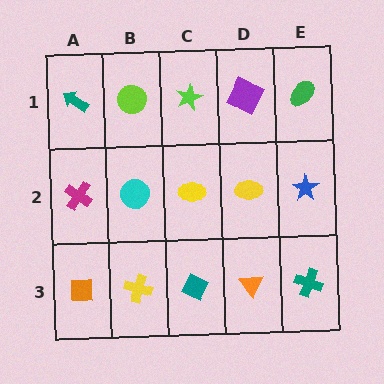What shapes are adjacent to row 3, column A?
A magenta cross (row 2, column A), a yellow cross (row 3, column B).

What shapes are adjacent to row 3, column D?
A yellow ellipse (row 2, column D), a teal diamond (row 3, column C), a teal cross (row 3, column E).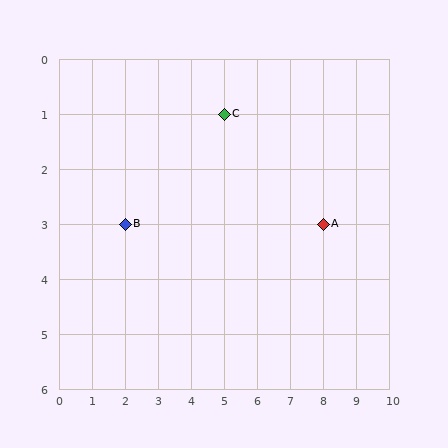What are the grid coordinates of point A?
Point A is at grid coordinates (8, 3).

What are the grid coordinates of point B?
Point B is at grid coordinates (2, 3).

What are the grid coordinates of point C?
Point C is at grid coordinates (5, 1).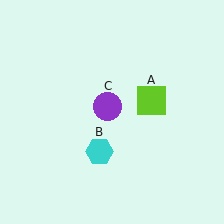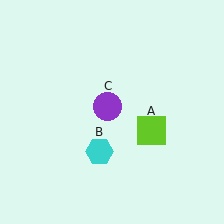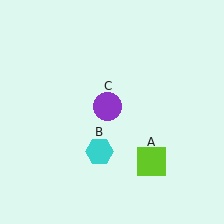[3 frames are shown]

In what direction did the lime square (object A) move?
The lime square (object A) moved down.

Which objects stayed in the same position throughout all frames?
Cyan hexagon (object B) and purple circle (object C) remained stationary.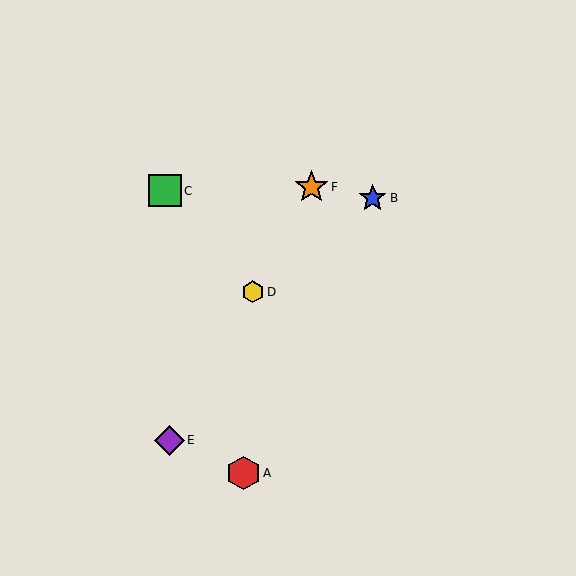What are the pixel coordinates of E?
Object E is at (169, 440).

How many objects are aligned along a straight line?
3 objects (D, E, F) are aligned along a straight line.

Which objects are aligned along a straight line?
Objects D, E, F are aligned along a straight line.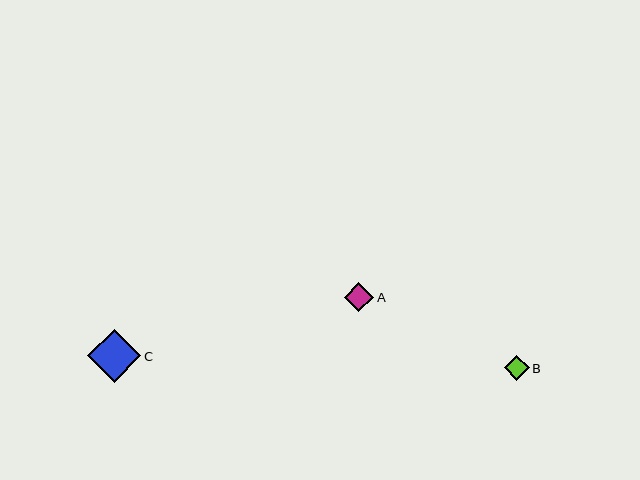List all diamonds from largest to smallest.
From largest to smallest: C, A, B.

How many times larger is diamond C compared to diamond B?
Diamond C is approximately 2.1 times the size of diamond B.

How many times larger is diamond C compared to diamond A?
Diamond C is approximately 1.8 times the size of diamond A.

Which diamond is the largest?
Diamond C is the largest with a size of approximately 53 pixels.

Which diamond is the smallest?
Diamond B is the smallest with a size of approximately 25 pixels.